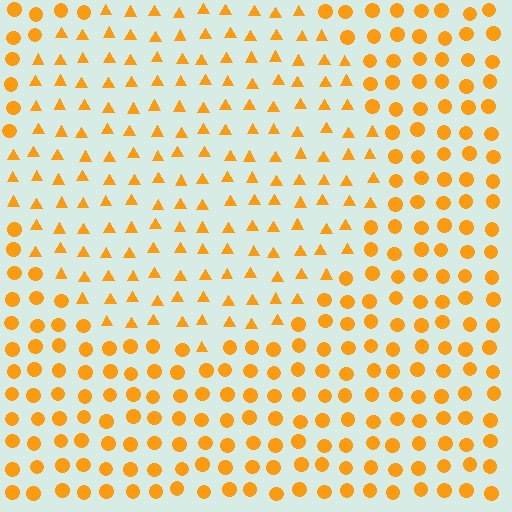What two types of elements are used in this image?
The image uses triangles inside the circle region and circles outside it.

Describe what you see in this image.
The image is filled with small orange elements arranged in a uniform grid. A circle-shaped region contains triangles, while the surrounding area contains circles. The boundary is defined purely by the change in element shape.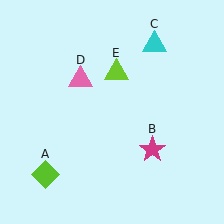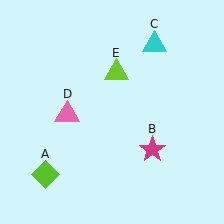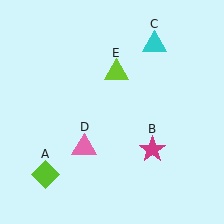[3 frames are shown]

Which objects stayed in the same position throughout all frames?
Lime diamond (object A) and magenta star (object B) and cyan triangle (object C) and lime triangle (object E) remained stationary.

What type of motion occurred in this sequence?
The pink triangle (object D) rotated counterclockwise around the center of the scene.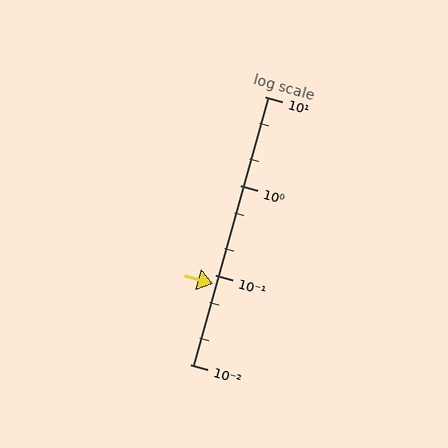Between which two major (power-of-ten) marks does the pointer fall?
The pointer is between 0.01 and 0.1.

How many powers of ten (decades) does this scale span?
The scale spans 3 decades, from 0.01 to 10.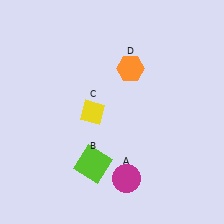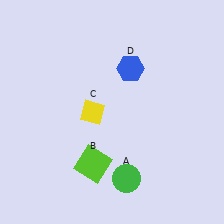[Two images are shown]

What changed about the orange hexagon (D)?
In Image 1, D is orange. In Image 2, it changed to blue.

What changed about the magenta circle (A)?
In Image 1, A is magenta. In Image 2, it changed to green.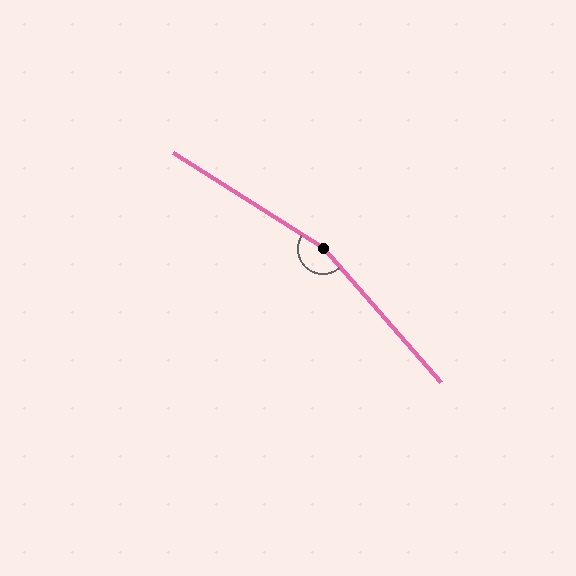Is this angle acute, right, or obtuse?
It is obtuse.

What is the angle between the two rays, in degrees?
Approximately 164 degrees.